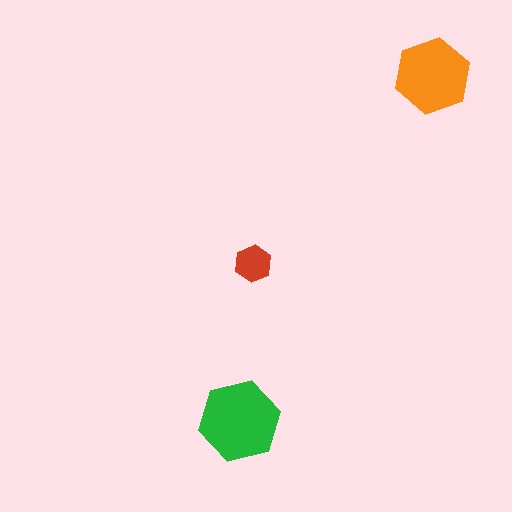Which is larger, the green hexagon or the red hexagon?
The green one.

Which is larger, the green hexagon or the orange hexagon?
The green one.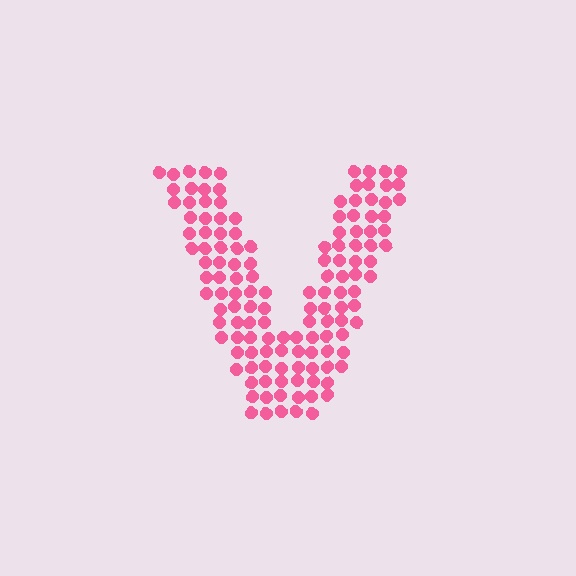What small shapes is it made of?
It is made of small circles.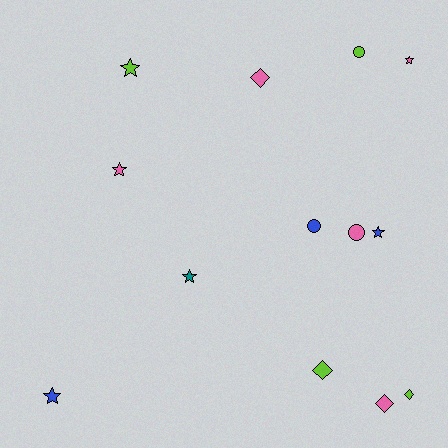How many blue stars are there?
There are 2 blue stars.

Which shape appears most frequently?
Star, with 6 objects.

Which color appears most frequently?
Pink, with 5 objects.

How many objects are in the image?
There are 13 objects.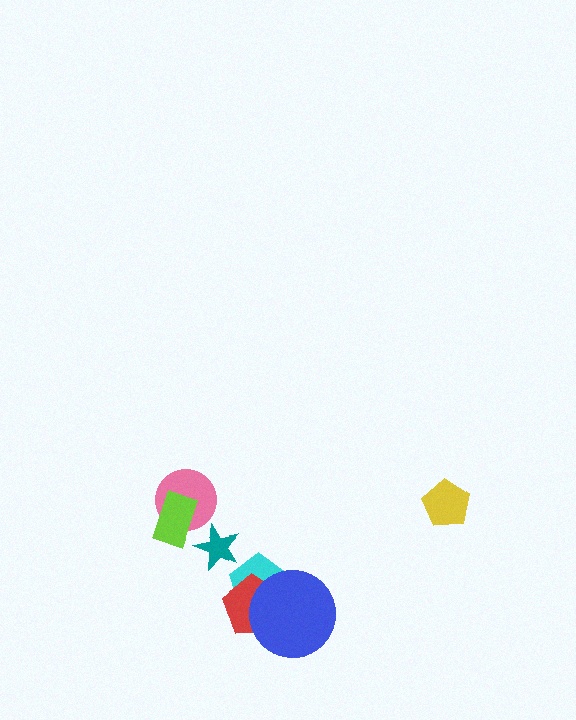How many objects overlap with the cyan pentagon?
2 objects overlap with the cyan pentagon.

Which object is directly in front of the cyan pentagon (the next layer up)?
The red pentagon is directly in front of the cyan pentagon.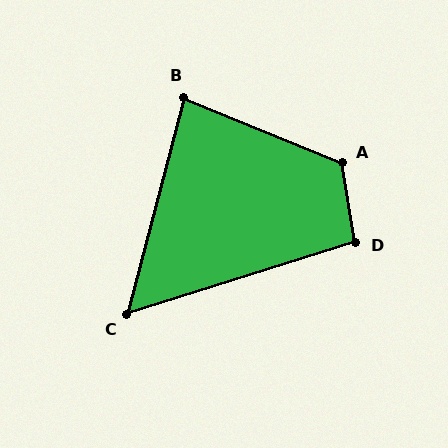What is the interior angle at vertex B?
Approximately 82 degrees (acute).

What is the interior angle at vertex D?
Approximately 98 degrees (obtuse).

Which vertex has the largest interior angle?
A, at approximately 122 degrees.